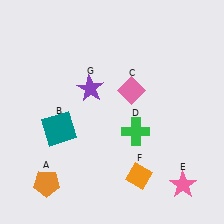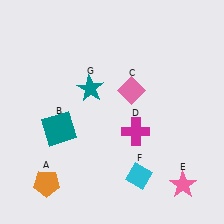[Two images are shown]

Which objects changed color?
D changed from green to magenta. F changed from orange to cyan. G changed from purple to teal.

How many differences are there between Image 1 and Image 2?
There are 3 differences between the two images.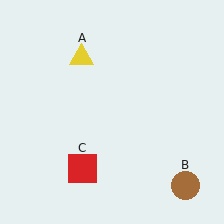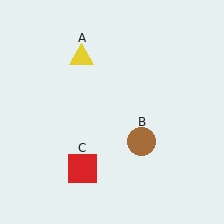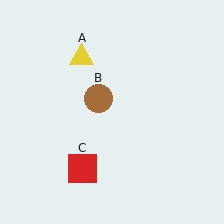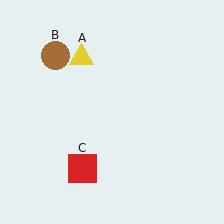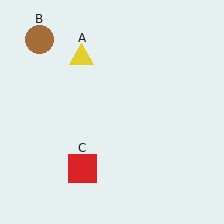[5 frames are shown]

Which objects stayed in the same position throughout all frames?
Yellow triangle (object A) and red square (object C) remained stationary.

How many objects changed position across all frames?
1 object changed position: brown circle (object B).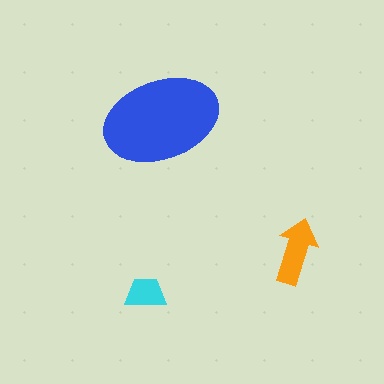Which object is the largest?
The blue ellipse.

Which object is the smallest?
The cyan trapezoid.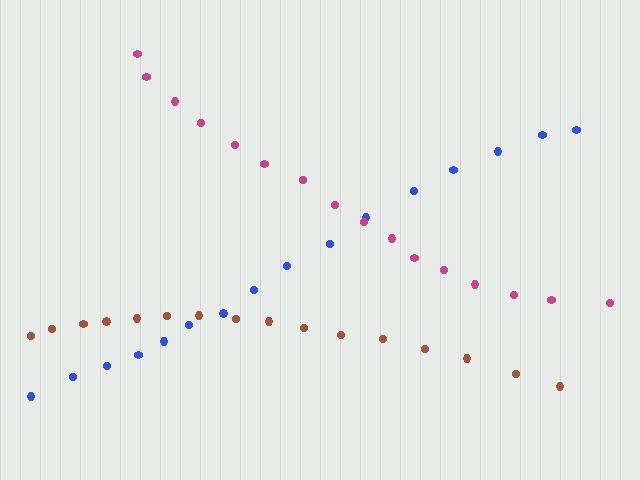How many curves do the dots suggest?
There are 3 distinct paths.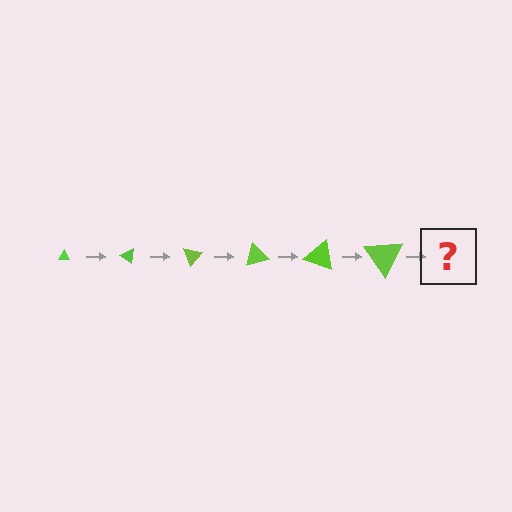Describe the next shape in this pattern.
It should be a triangle, larger than the previous one and rotated 210 degrees from the start.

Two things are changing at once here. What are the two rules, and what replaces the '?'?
The two rules are that the triangle grows larger each step and it rotates 35 degrees each step. The '?' should be a triangle, larger than the previous one and rotated 210 degrees from the start.